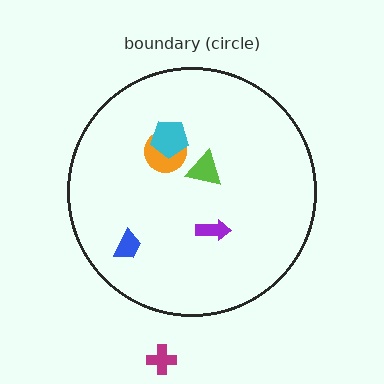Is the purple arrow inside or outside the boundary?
Inside.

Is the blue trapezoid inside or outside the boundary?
Inside.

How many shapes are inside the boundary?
5 inside, 1 outside.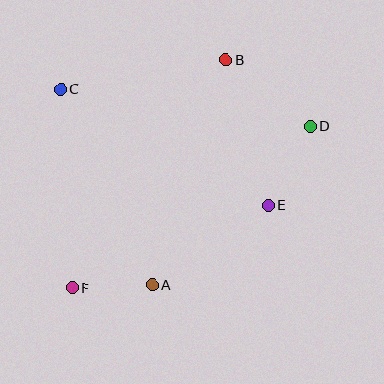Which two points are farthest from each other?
Points D and F are farthest from each other.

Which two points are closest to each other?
Points A and F are closest to each other.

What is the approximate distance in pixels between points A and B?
The distance between A and B is approximately 237 pixels.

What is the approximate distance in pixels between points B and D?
The distance between B and D is approximately 107 pixels.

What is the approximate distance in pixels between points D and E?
The distance between D and E is approximately 90 pixels.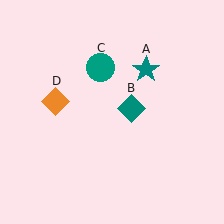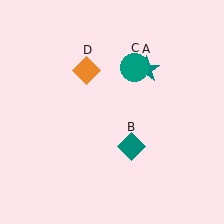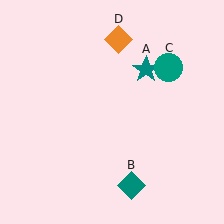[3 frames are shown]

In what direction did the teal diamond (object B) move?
The teal diamond (object B) moved down.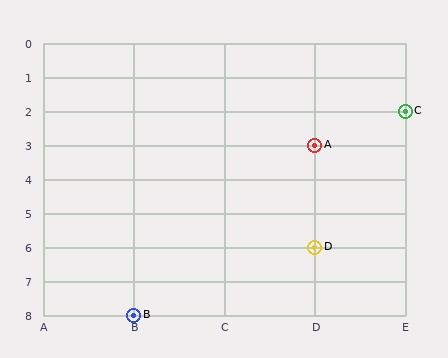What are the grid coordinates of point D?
Point D is at grid coordinates (D, 6).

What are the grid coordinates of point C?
Point C is at grid coordinates (E, 2).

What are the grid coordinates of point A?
Point A is at grid coordinates (D, 3).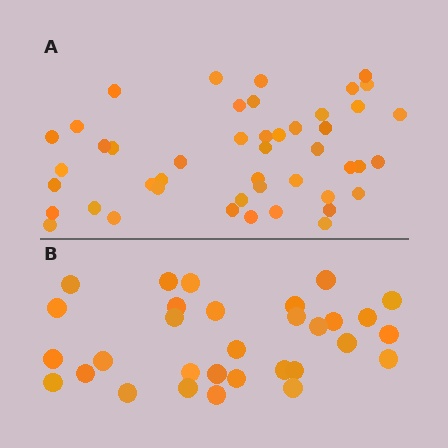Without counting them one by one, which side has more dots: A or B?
Region A (the top region) has more dots.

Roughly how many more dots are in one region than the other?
Region A has approximately 15 more dots than region B.